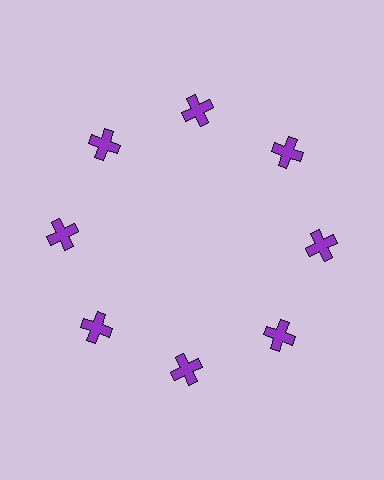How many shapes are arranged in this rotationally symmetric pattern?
There are 8 shapes, arranged in 8 groups of 1.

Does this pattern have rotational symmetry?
Yes, this pattern has 8-fold rotational symmetry. It looks the same after rotating 45 degrees around the center.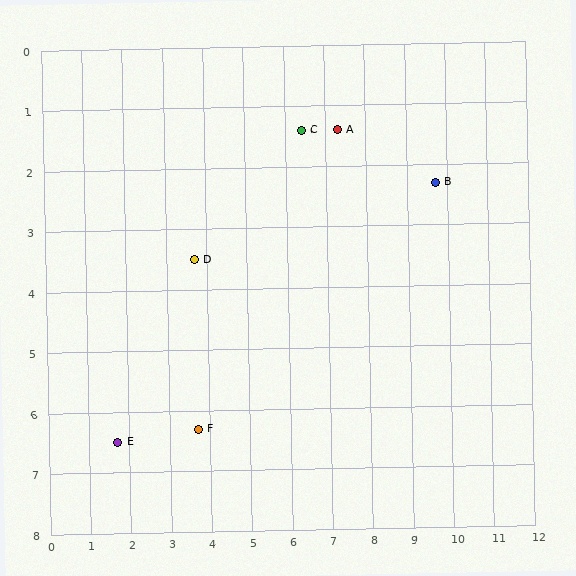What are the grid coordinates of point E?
Point E is at approximately (1.7, 6.5).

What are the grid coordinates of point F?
Point F is at approximately (3.7, 6.3).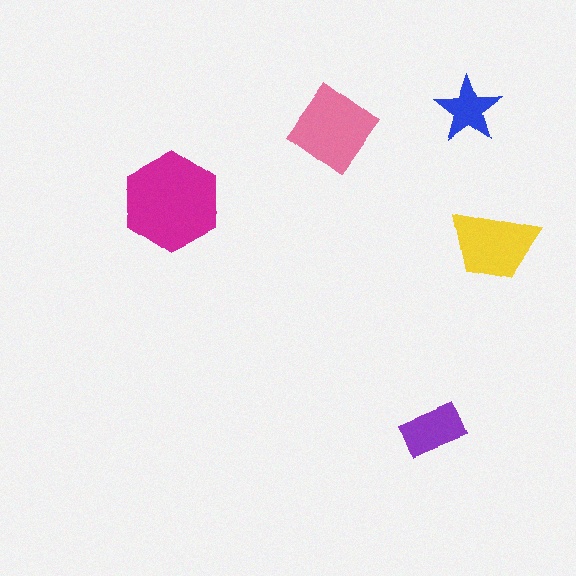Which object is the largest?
The magenta hexagon.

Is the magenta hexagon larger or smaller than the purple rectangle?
Larger.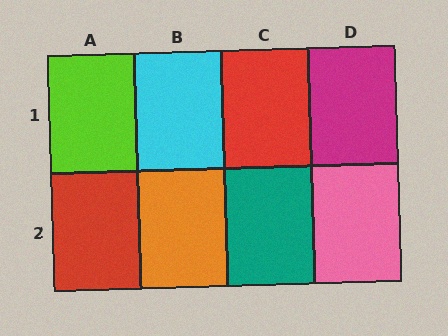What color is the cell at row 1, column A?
Lime.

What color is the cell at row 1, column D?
Magenta.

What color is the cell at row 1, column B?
Cyan.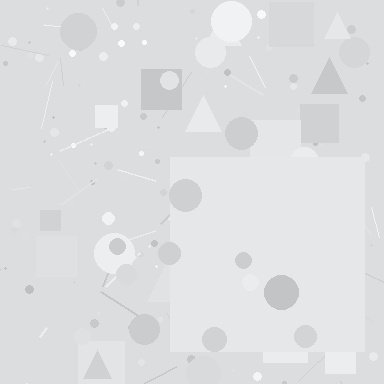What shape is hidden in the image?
A square is hidden in the image.